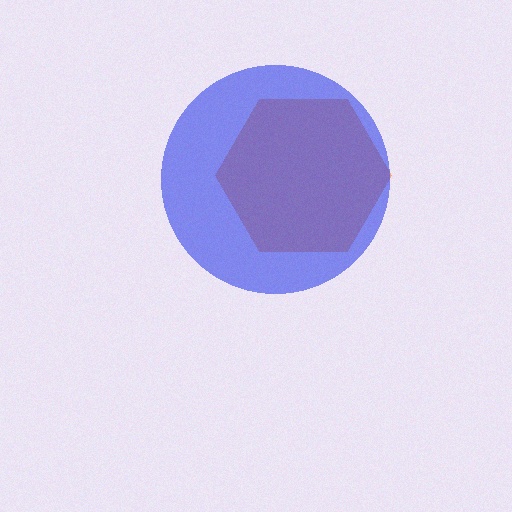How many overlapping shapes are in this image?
There are 2 overlapping shapes in the image.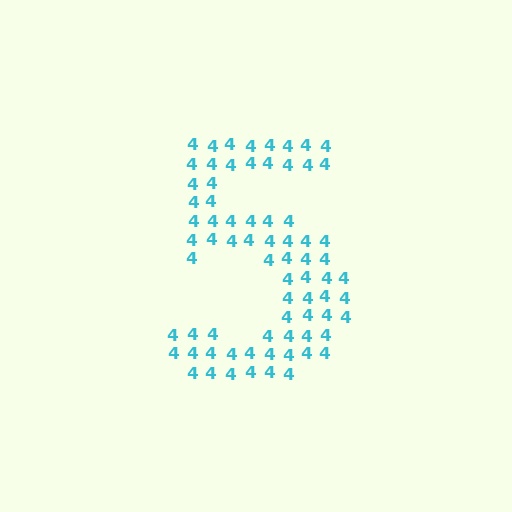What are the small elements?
The small elements are digit 4's.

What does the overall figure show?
The overall figure shows the digit 5.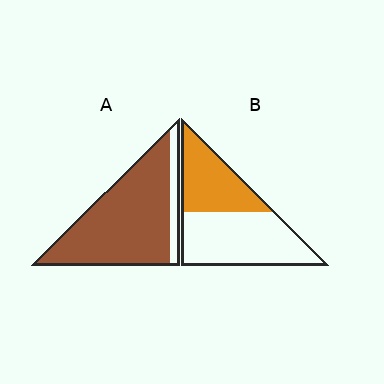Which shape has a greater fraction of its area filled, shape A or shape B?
Shape A.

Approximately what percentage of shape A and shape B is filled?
A is approximately 85% and B is approximately 40%.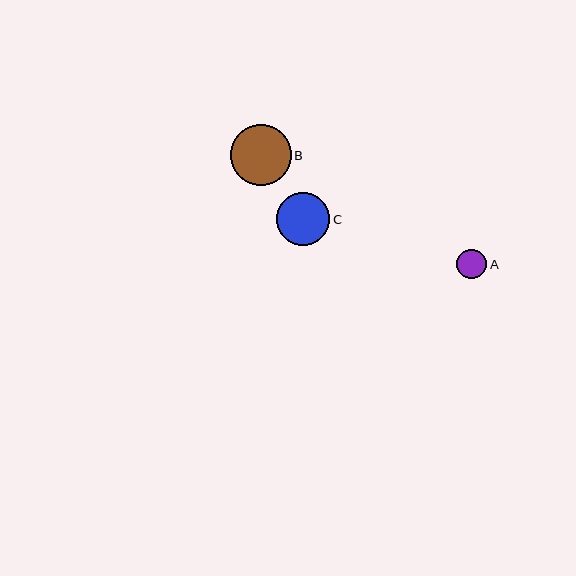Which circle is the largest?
Circle B is the largest with a size of approximately 61 pixels.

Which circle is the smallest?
Circle A is the smallest with a size of approximately 30 pixels.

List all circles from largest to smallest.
From largest to smallest: B, C, A.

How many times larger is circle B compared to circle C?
Circle B is approximately 1.1 times the size of circle C.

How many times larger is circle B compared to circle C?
Circle B is approximately 1.1 times the size of circle C.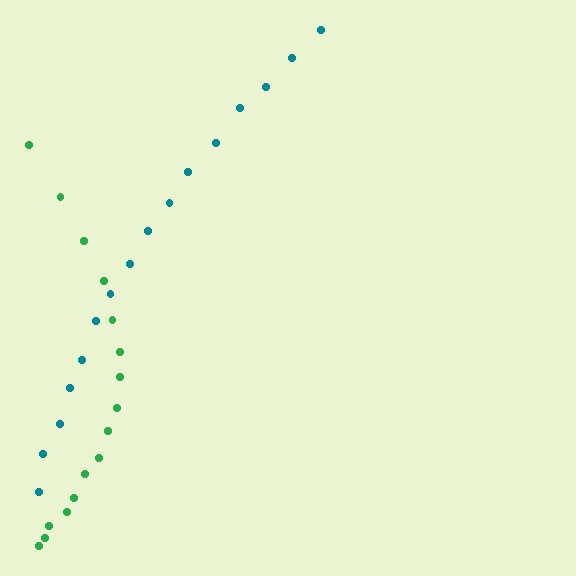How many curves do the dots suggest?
There are 2 distinct paths.